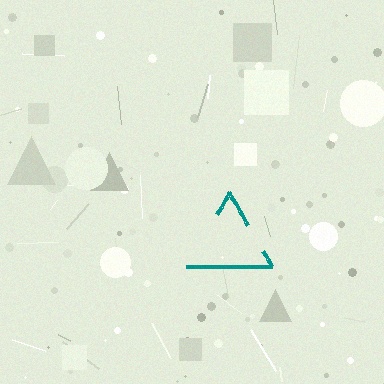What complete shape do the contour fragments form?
The contour fragments form a triangle.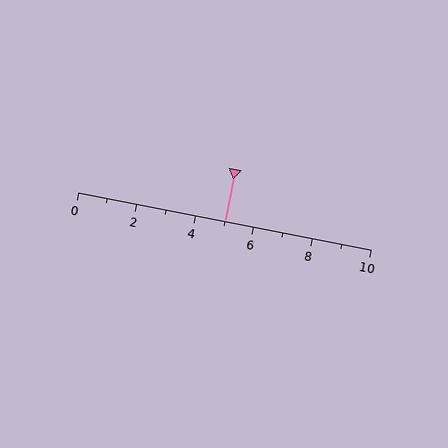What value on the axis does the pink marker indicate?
The marker indicates approximately 5.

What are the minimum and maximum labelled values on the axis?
The axis runs from 0 to 10.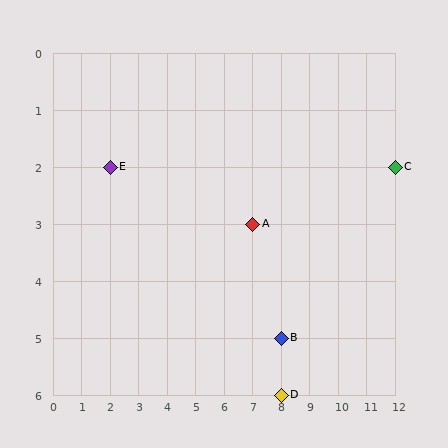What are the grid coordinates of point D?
Point D is at grid coordinates (8, 6).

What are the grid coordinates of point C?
Point C is at grid coordinates (12, 2).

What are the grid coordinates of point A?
Point A is at grid coordinates (7, 3).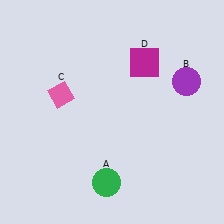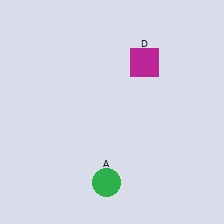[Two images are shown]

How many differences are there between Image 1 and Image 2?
There are 2 differences between the two images.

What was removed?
The purple circle (B), the pink diamond (C) were removed in Image 2.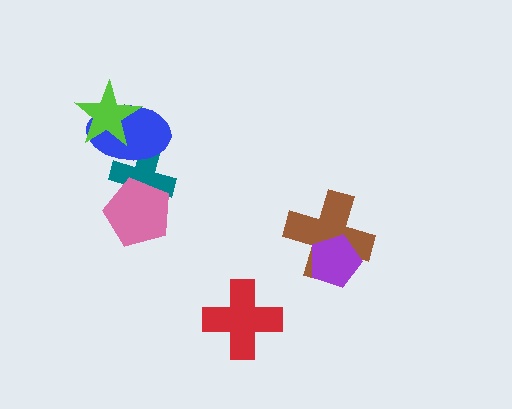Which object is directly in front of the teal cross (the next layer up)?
The pink pentagon is directly in front of the teal cross.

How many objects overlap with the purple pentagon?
1 object overlaps with the purple pentagon.